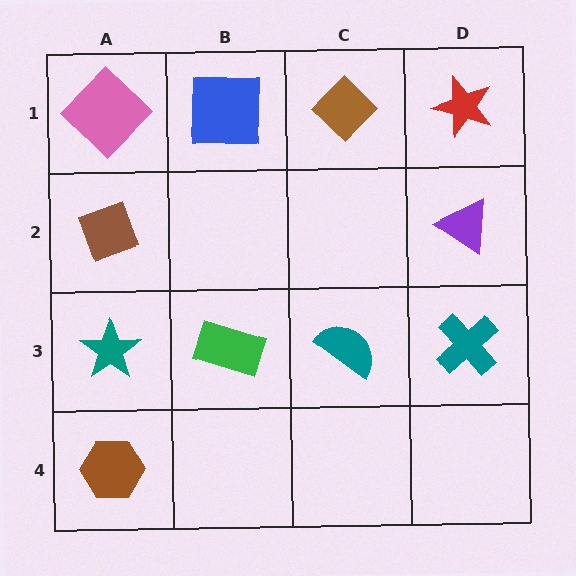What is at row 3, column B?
A green rectangle.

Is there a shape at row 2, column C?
No, that cell is empty.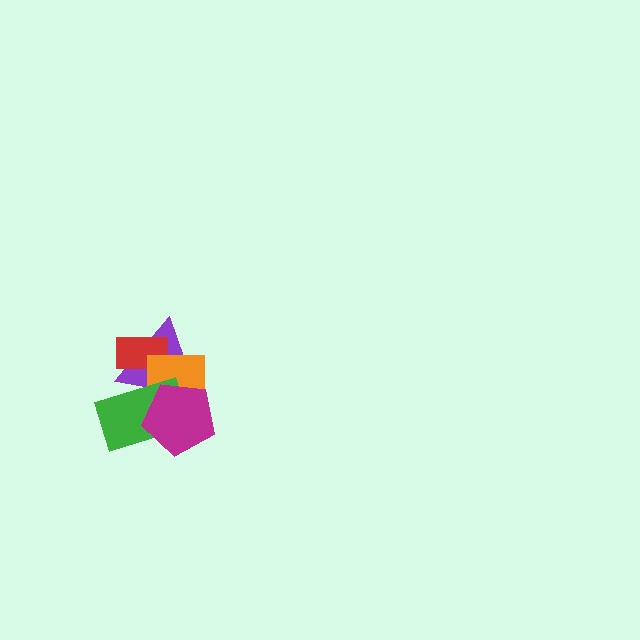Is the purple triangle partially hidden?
Yes, it is partially covered by another shape.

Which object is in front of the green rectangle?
The magenta pentagon is in front of the green rectangle.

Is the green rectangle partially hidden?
Yes, it is partially covered by another shape.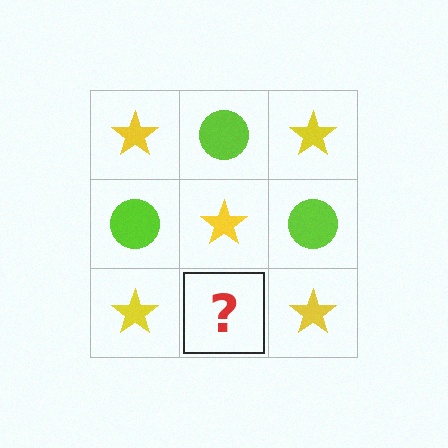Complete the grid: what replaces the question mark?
The question mark should be replaced with a lime circle.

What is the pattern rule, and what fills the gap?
The rule is that it alternates yellow star and lime circle in a checkerboard pattern. The gap should be filled with a lime circle.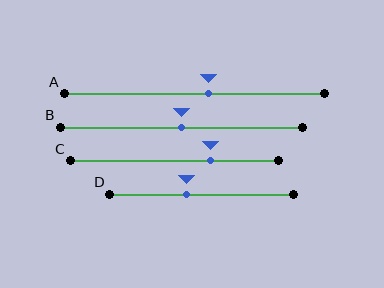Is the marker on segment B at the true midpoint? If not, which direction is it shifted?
Yes, the marker on segment B is at the true midpoint.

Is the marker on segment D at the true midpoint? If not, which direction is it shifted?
No, the marker on segment D is shifted to the left by about 8% of the segment length.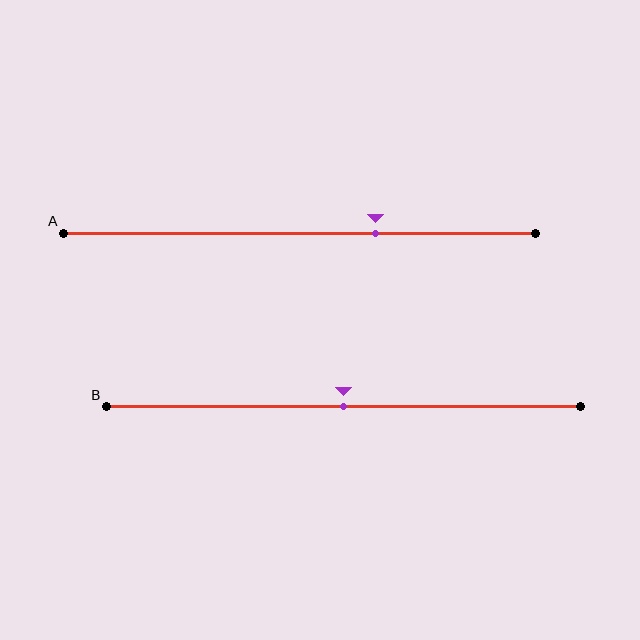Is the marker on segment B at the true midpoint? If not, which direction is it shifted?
Yes, the marker on segment B is at the true midpoint.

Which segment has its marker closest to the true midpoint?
Segment B has its marker closest to the true midpoint.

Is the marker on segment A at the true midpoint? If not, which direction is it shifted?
No, the marker on segment A is shifted to the right by about 16% of the segment length.